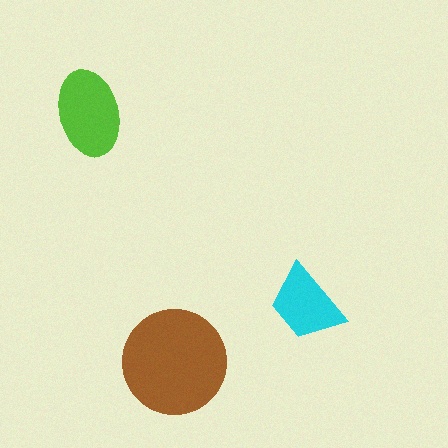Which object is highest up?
The lime ellipse is topmost.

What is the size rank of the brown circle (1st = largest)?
1st.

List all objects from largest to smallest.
The brown circle, the lime ellipse, the cyan trapezoid.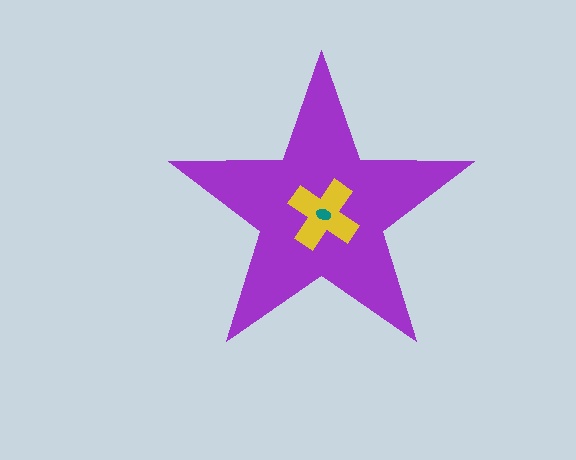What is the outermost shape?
The purple star.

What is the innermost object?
The teal ellipse.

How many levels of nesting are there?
3.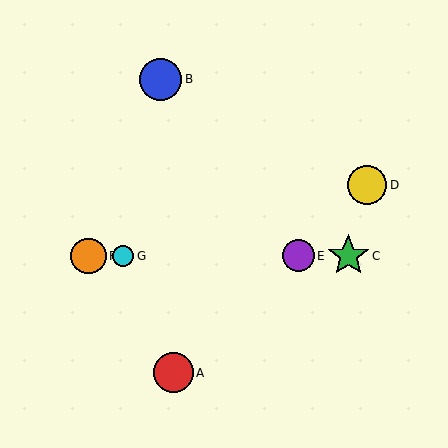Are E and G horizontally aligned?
Yes, both are at y≈256.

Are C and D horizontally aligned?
No, C is at y≈256 and D is at y≈185.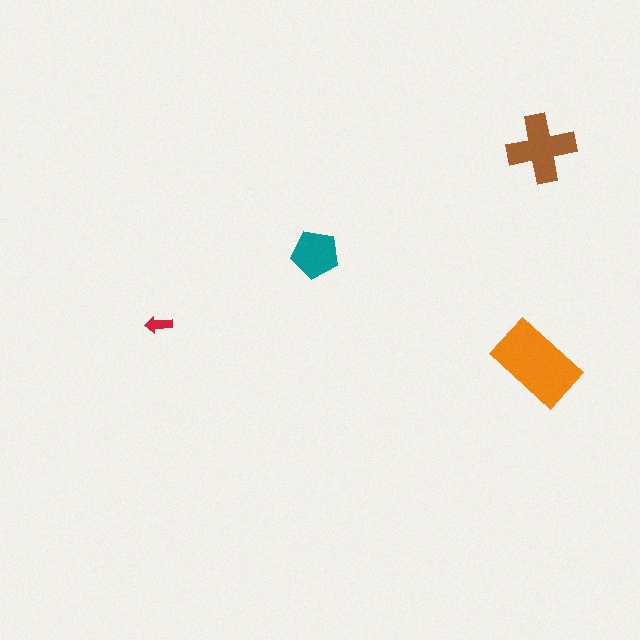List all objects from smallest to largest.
The red arrow, the teal pentagon, the brown cross, the orange rectangle.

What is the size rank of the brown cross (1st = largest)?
2nd.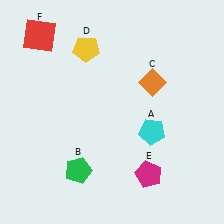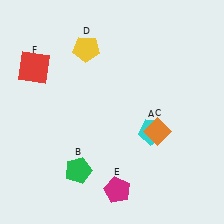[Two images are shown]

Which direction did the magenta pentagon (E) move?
The magenta pentagon (E) moved left.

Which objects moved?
The objects that moved are: the orange diamond (C), the magenta pentagon (E), the red square (F).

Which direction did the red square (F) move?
The red square (F) moved down.